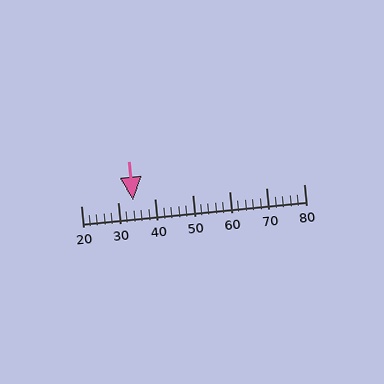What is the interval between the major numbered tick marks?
The major tick marks are spaced 10 units apart.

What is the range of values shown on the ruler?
The ruler shows values from 20 to 80.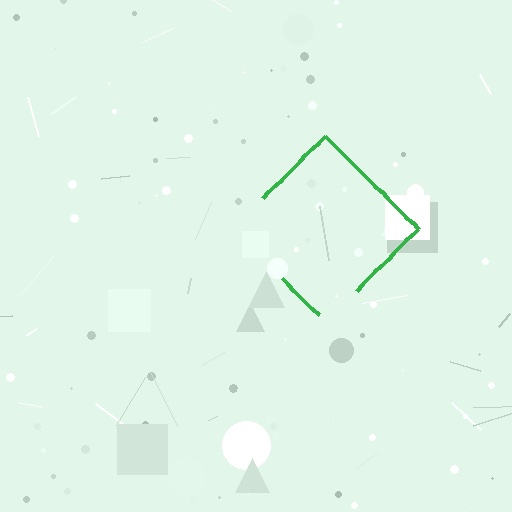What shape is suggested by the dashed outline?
The dashed outline suggests a diamond.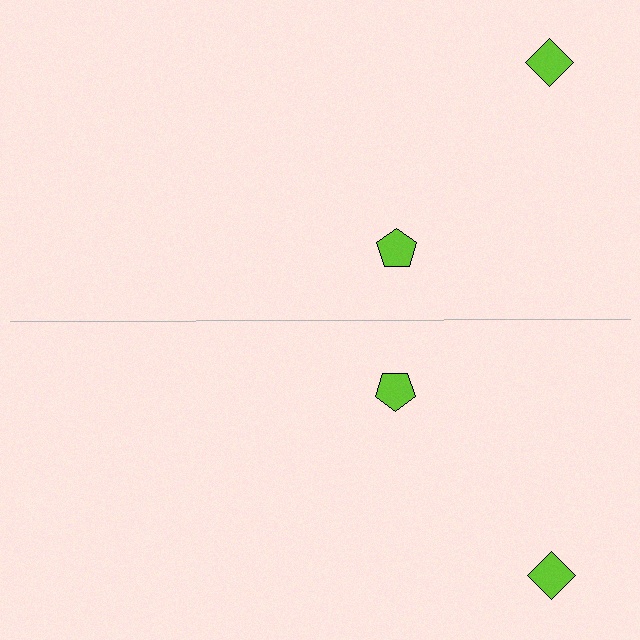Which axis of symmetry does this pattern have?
The pattern has a horizontal axis of symmetry running through the center of the image.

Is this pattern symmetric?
Yes, this pattern has bilateral (reflection) symmetry.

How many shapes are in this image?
There are 4 shapes in this image.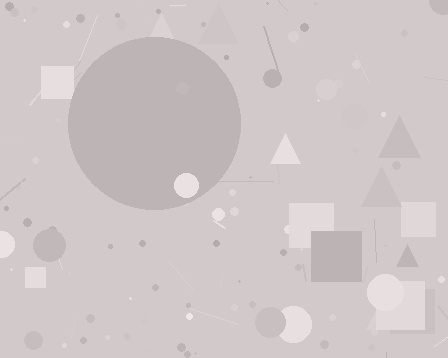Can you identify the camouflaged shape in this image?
The camouflaged shape is a circle.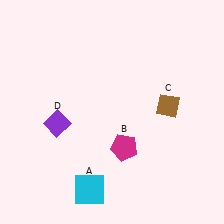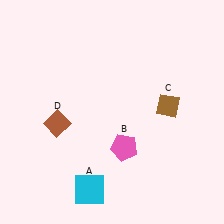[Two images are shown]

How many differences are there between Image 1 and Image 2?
There are 2 differences between the two images.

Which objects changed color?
B changed from magenta to pink. D changed from purple to brown.